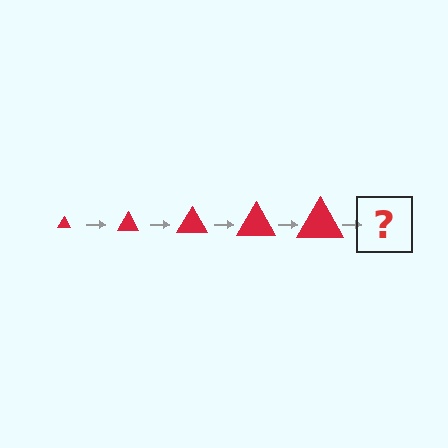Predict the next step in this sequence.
The next step is a red triangle, larger than the previous one.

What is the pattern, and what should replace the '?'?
The pattern is that the triangle gets progressively larger each step. The '?' should be a red triangle, larger than the previous one.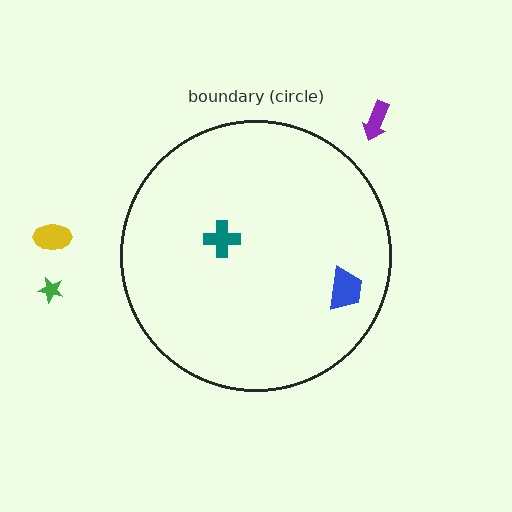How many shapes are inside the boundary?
2 inside, 3 outside.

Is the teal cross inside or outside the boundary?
Inside.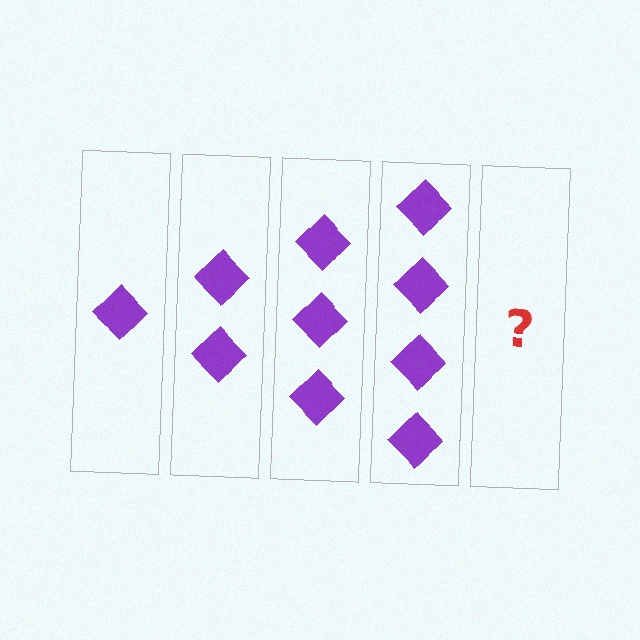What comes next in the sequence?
The next element should be 5 diamonds.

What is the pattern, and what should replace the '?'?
The pattern is that each step adds one more diamond. The '?' should be 5 diamonds.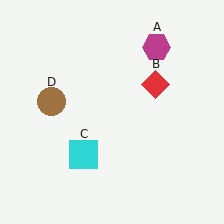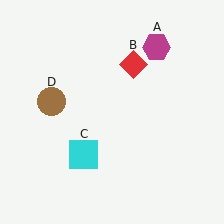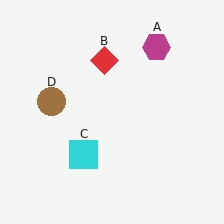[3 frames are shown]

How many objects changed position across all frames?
1 object changed position: red diamond (object B).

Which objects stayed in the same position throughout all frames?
Magenta hexagon (object A) and cyan square (object C) and brown circle (object D) remained stationary.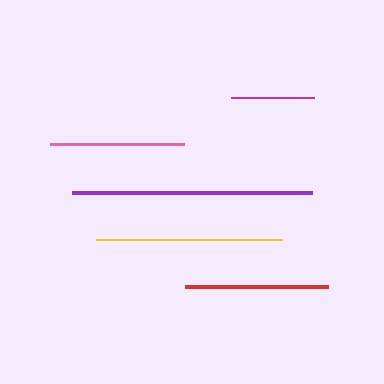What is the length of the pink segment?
The pink segment is approximately 135 pixels long.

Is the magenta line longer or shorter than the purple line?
The purple line is longer than the magenta line.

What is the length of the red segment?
The red segment is approximately 143 pixels long.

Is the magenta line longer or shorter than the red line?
The red line is longer than the magenta line.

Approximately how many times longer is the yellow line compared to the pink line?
The yellow line is approximately 1.4 times the length of the pink line.